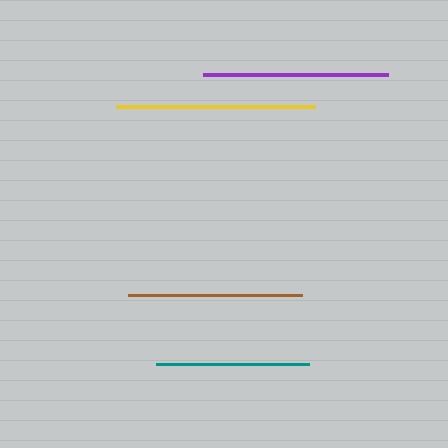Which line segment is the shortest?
The teal line is the shortest at approximately 154 pixels.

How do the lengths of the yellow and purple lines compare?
The yellow and purple lines are approximately the same length.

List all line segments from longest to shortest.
From longest to shortest: yellow, purple, brown, teal.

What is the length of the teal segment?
The teal segment is approximately 154 pixels long.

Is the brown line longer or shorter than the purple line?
The purple line is longer than the brown line.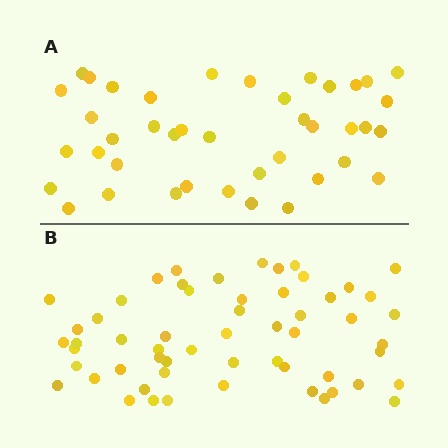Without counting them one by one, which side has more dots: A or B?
Region B (the bottom region) has more dots.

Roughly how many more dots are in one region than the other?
Region B has approximately 15 more dots than region A.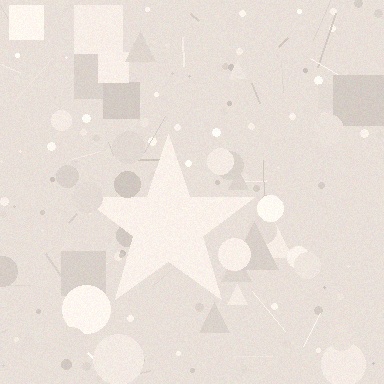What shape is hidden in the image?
A star is hidden in the image.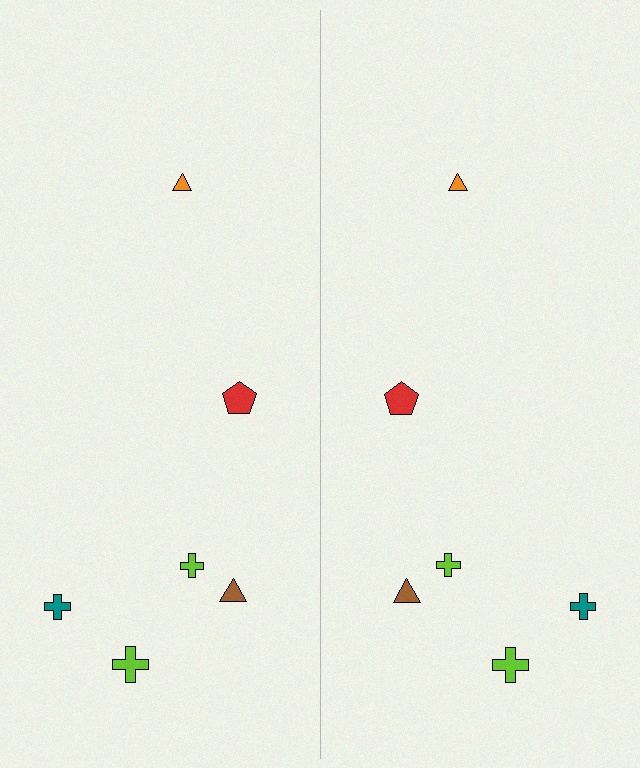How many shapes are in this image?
There are 12 shapes in this image.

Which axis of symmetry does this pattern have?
The pattern has a vertical axis of symmetry running through the center of the image.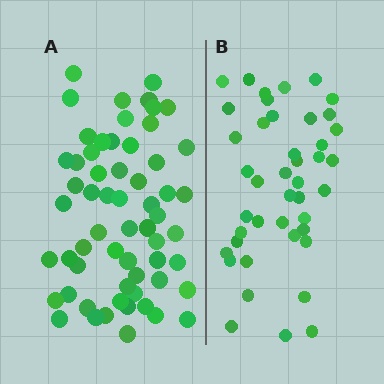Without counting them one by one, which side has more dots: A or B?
Region A (the left region) has more dots.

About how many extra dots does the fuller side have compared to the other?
Region A has approximately 15 more dots than region B.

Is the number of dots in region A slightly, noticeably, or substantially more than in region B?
Region A has noticeably more, but not dramatically so. The ratio is roughly 1.4 to 1.